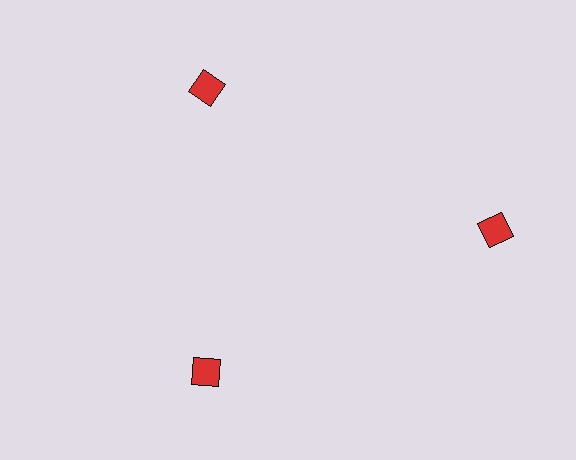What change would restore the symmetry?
The symmetry would be restored by moving it inward, back onto the ring so that all 3 squares sit at equal angles and equal distance from the center.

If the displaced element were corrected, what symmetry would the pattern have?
It would have 3-fold rotational symmetry — the pattern would map onto itself every 120 degrees.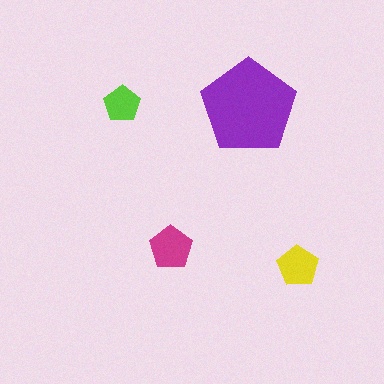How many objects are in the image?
There are 4 objects in the image.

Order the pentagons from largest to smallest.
the purple one, the magenta one, the yellow one, the lime one.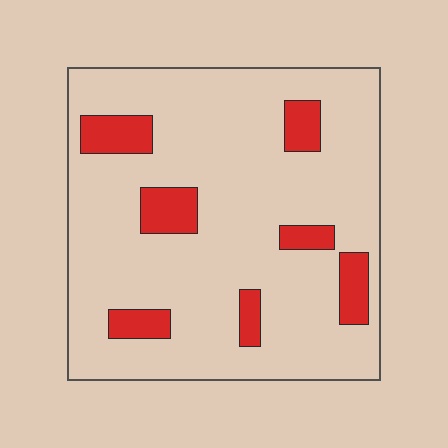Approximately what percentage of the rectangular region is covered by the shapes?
Approximately 15%.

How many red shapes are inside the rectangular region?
7.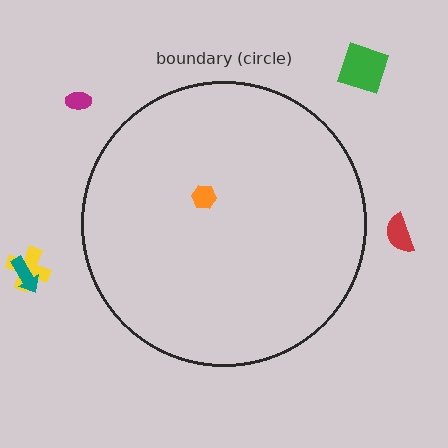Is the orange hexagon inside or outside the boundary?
Inside.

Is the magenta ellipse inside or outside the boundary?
Outside.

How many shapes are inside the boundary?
1 inside, 5 outside.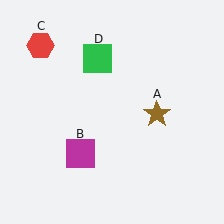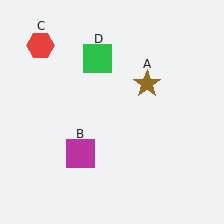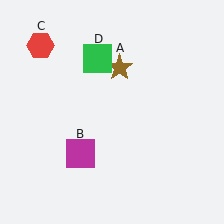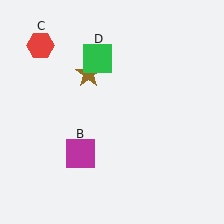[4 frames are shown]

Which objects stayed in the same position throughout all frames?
Magenta square (object B) and red hexagon (object C) and green square (object D) remained stationary.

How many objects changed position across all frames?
1 object changed position: brown star (object A).